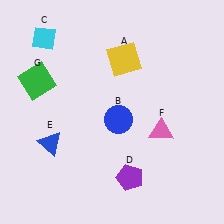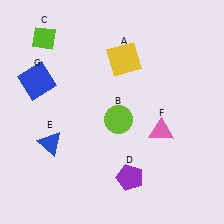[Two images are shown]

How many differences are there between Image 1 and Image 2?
There are 3 differences between the two images.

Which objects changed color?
B changed from blue to lime. C changed from cyan to lime. G changed from green to blue.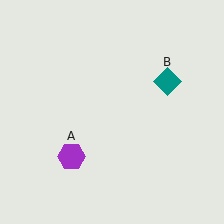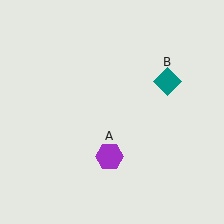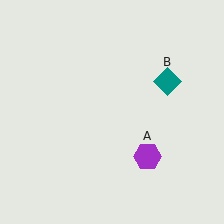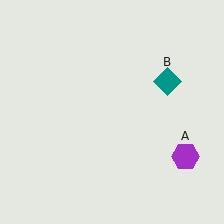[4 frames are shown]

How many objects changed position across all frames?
1 object changed position: purple hexagon (object A).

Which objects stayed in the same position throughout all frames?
Teal diamond (object B) remained stationary.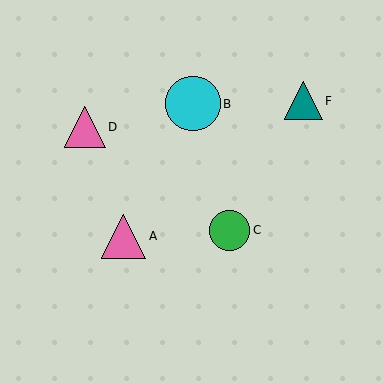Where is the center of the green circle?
The center of the green circle is at (230, 230).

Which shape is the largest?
The cyan circle (labeled B) is the largest.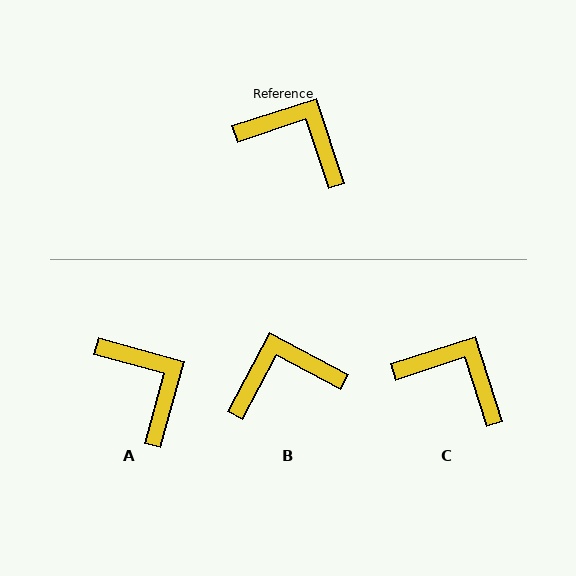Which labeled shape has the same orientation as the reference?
C.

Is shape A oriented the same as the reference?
No, it is off by about 33 degrees.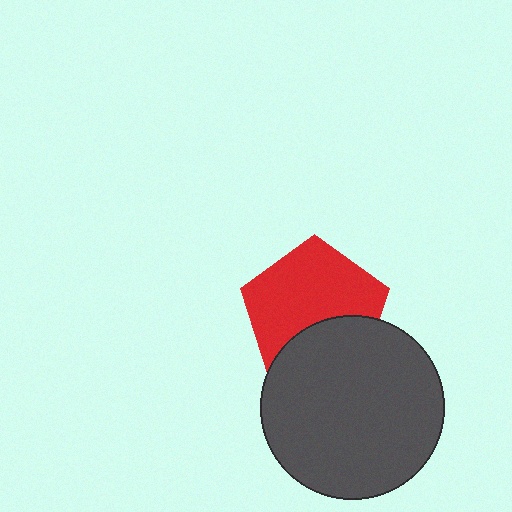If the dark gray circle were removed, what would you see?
You would see the complete red pentagon.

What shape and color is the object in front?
The object in front is a dark gray circle.